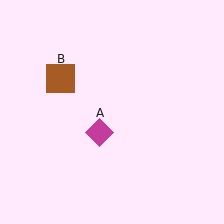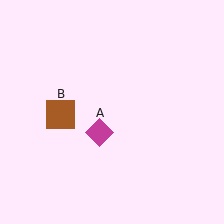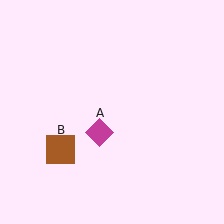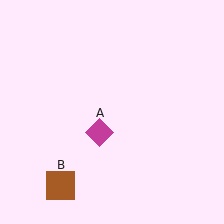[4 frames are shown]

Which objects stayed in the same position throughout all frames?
Magenta diamond (object A) remained stationary.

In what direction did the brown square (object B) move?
The brown square (object B) moved down.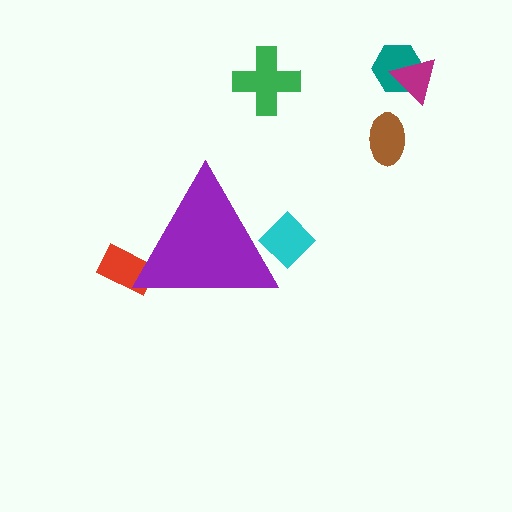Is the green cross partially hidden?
No, the green cross is fully visible.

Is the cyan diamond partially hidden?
Yes, the cyan diamond is partially hidden behind the purple triangle.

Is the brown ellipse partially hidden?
No, the brown ellipse is fully visible.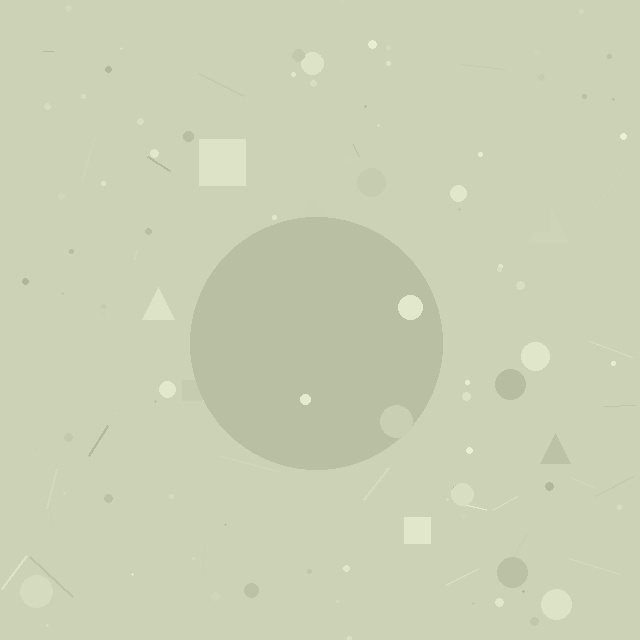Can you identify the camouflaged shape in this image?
The camouflaged shape is a circle.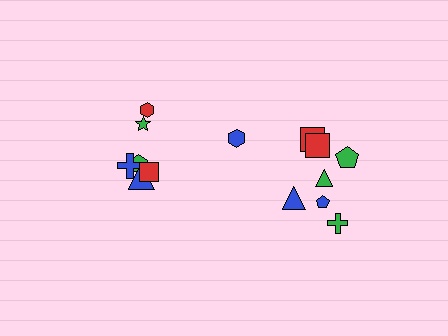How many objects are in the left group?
There are 6 objects.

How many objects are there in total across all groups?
There are 14 objects.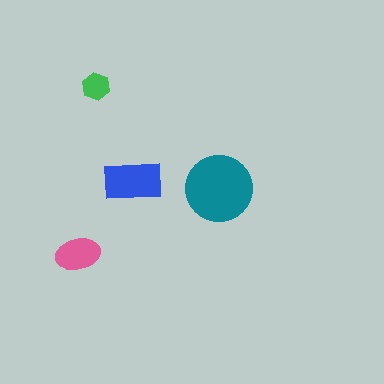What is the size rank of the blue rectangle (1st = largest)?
2nd.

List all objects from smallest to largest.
The green hexagon, the pink ellipse, the blue rectangle, the teal circle.